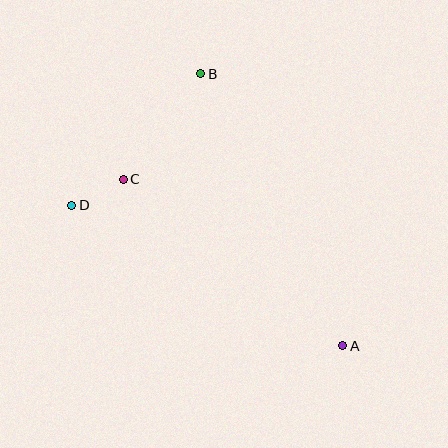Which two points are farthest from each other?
Points A and B are farthest from each other.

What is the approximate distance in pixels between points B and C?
The distance between B and C is approximately 131 pixels.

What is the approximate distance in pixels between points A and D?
The distance between A and D is approximately 305 pixels.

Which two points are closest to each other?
Points C and D are closest to each other.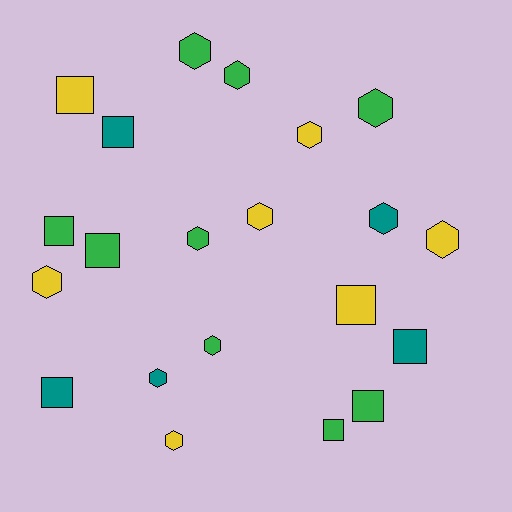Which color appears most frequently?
Green, with 9 objects.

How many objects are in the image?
There are 21 objects.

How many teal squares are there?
There are 3 teal squares.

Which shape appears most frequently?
Hexagon, with 12 objects.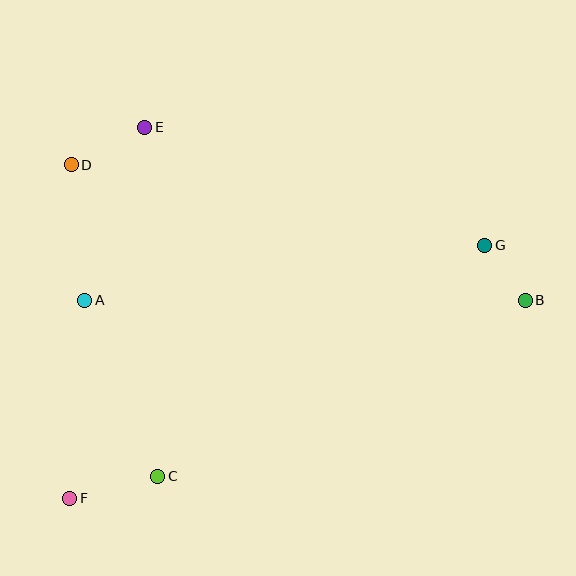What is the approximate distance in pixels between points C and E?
The distance between C and E is approximately 349 pixels.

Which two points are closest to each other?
Points B and G are closest to each other.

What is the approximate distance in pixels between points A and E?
The distance between A and E is approximately 183 pixels.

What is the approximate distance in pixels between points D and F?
The distance between D and F is approximately 334 pixels.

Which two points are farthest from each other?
Points B and F are farthest from each other.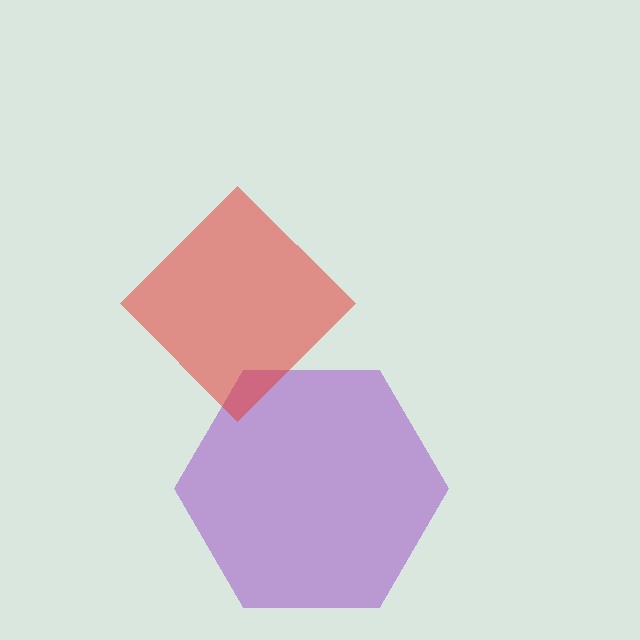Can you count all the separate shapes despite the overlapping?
Yes, there are 2 separate shapes.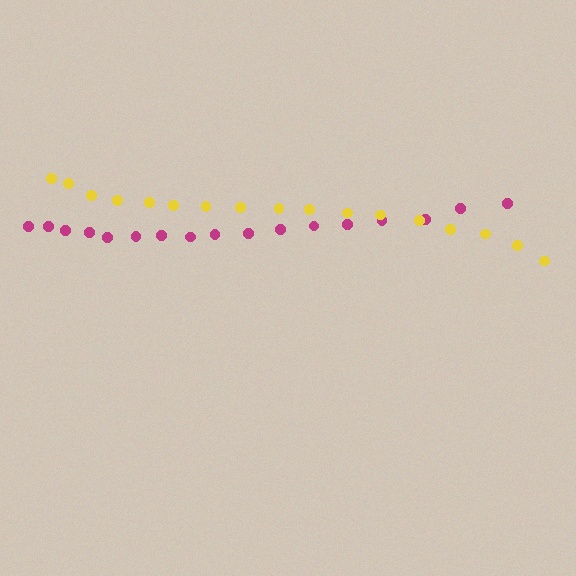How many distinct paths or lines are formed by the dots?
There are 2 distinct paths.